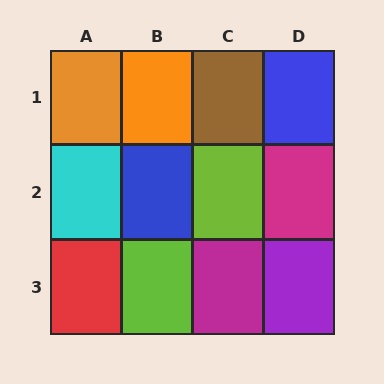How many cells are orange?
2 cells are orange.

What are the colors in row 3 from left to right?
Red, lime, magenta, purple.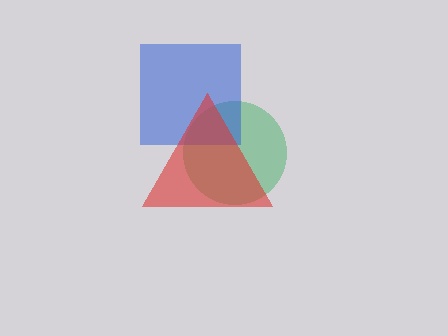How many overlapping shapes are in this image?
There are 3 overlapping shapes in the image.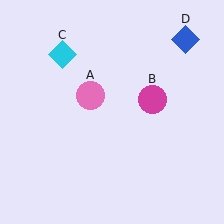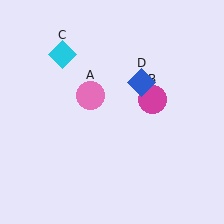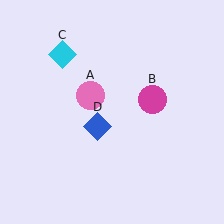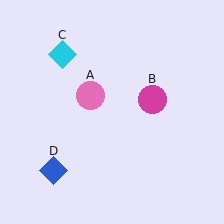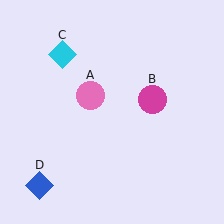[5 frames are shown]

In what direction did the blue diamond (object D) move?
The blue diamond (object D) moved down and to the left.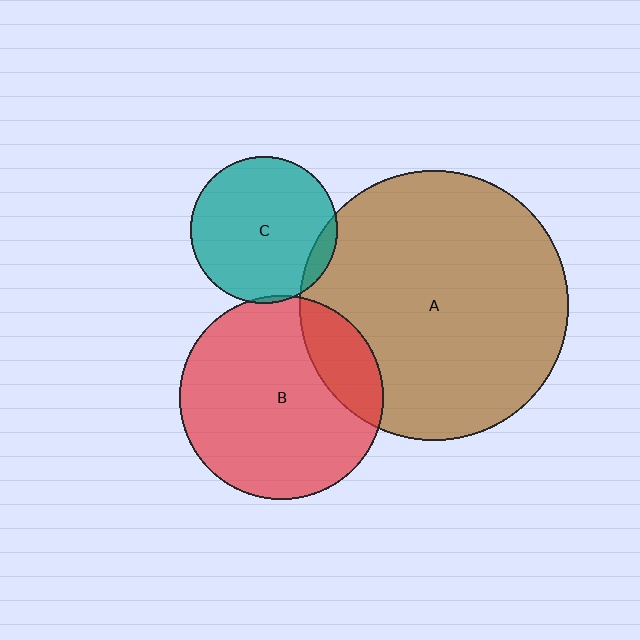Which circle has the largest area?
Circle A (brown).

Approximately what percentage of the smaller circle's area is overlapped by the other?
Approximately 10%.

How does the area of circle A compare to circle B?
Approximately 1.7 times.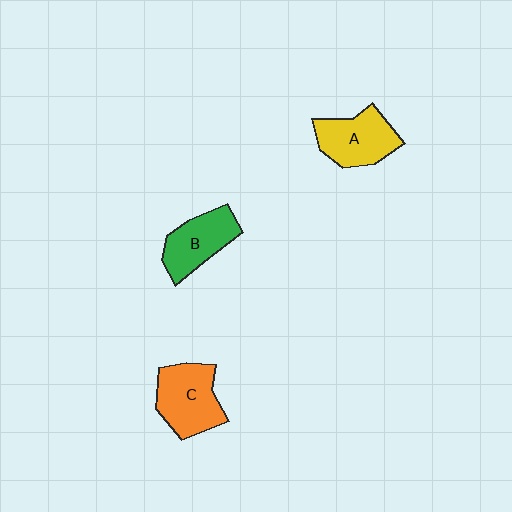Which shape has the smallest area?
Shape B (green).